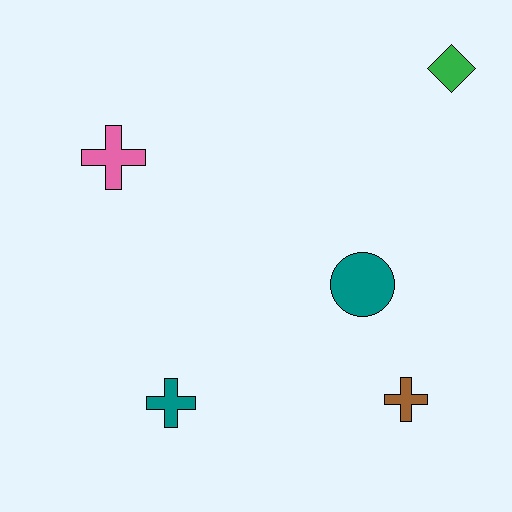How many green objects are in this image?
There is 1 green object.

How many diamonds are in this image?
There is 1 diamond.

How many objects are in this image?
There are 5 objects.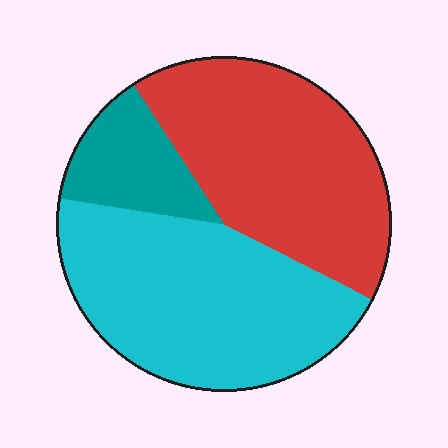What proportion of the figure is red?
Red takes up about two fifths (2/5) of the figure.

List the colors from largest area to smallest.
From largest to smallest: cyan, red, teal.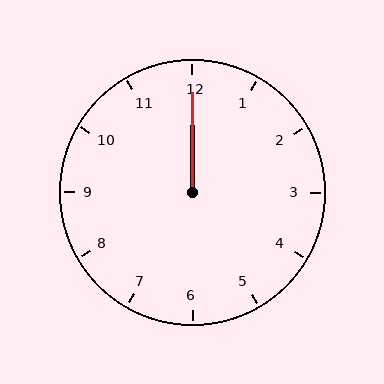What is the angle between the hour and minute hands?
Approximately 0 degrees.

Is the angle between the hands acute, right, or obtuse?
It is acute.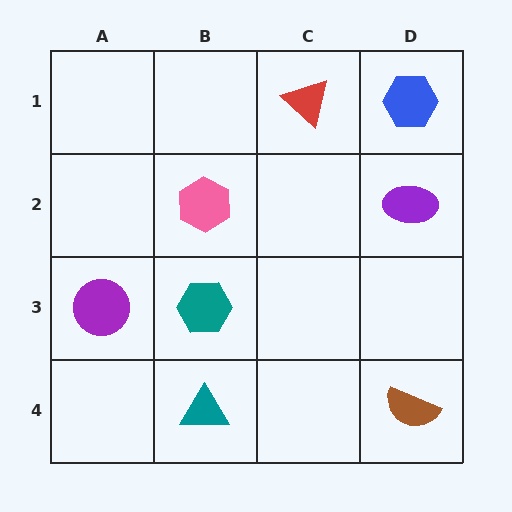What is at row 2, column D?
A purple ellipse.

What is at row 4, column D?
A brown semicircle.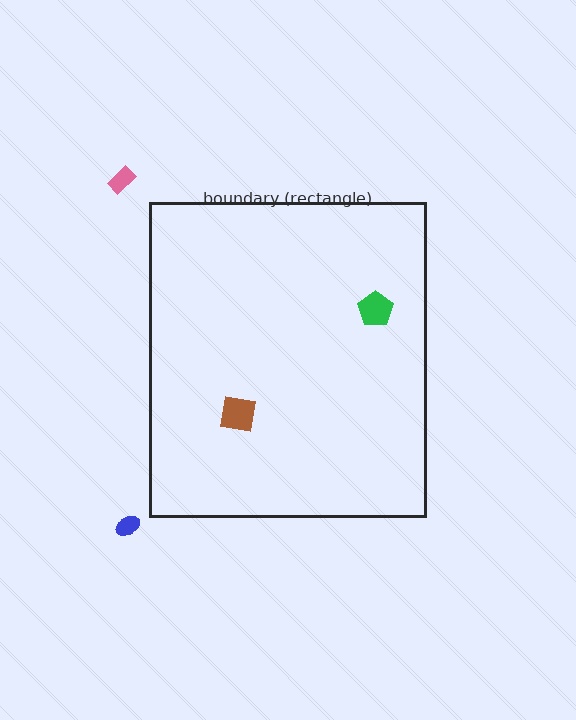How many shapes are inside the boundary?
2 inside, 2 outside.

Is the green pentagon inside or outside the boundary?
Inside.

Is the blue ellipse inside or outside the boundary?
Outside.